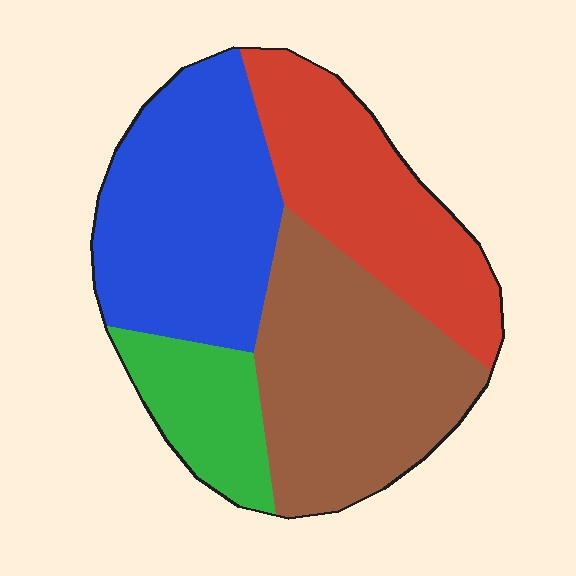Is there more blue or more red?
Blue.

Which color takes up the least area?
Green, at roughly 10%.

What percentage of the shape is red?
Red covers around 25% of the shape.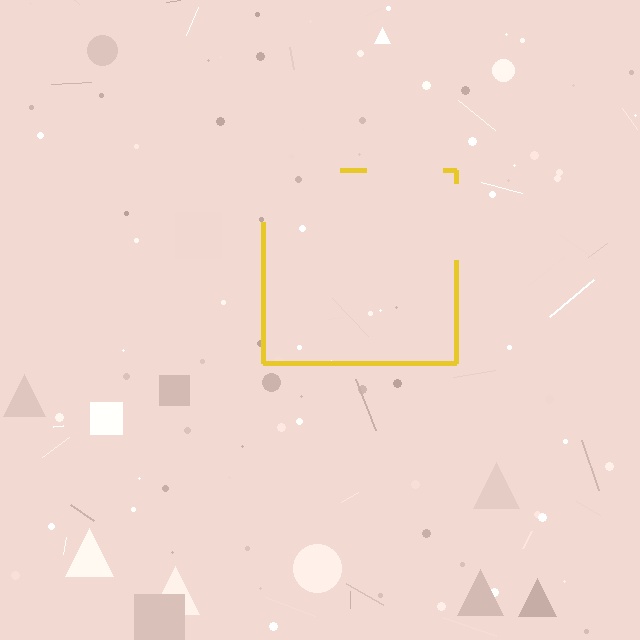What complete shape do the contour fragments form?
The contour fragments form a square.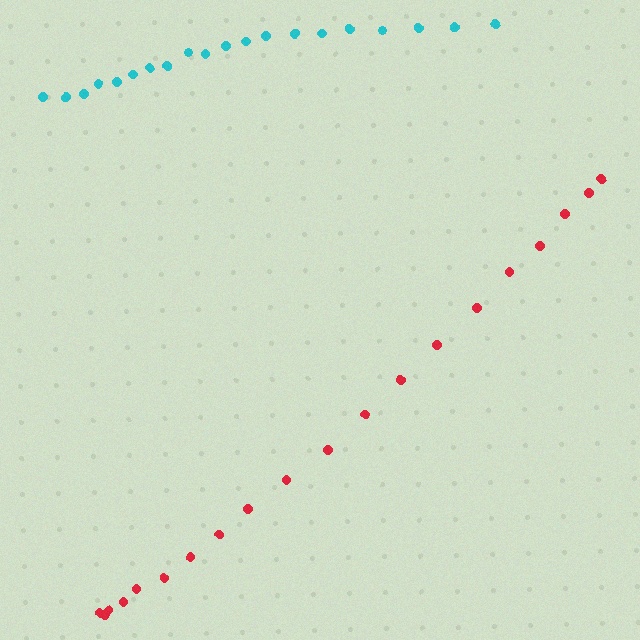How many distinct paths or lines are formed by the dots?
There are 2 distinct paths.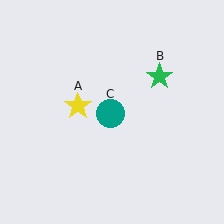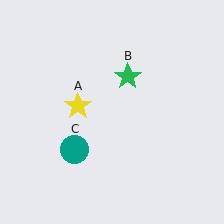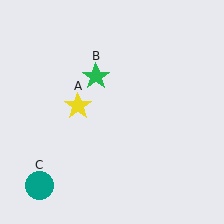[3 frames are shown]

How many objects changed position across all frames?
2 objects changed position: green star (object B), teal circle (object C).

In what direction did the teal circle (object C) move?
The teal circle (object C) moved down and to the left.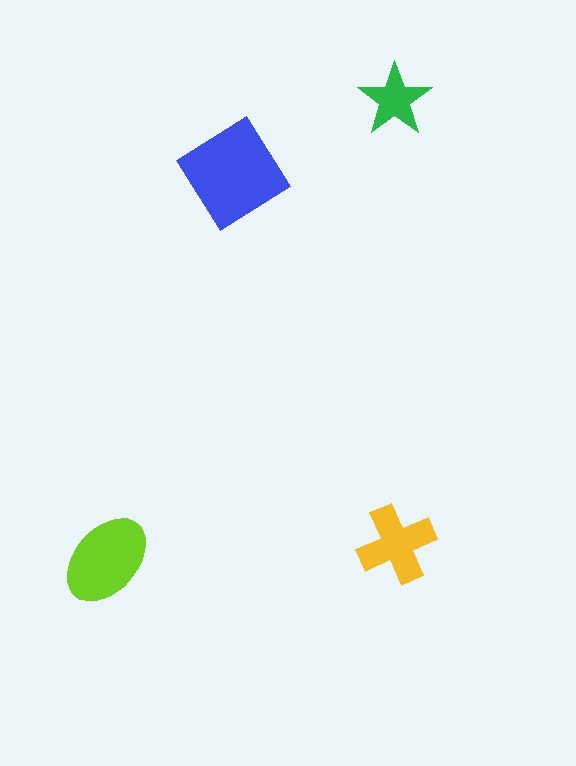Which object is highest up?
The green star is topmost.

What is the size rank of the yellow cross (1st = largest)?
3rd.